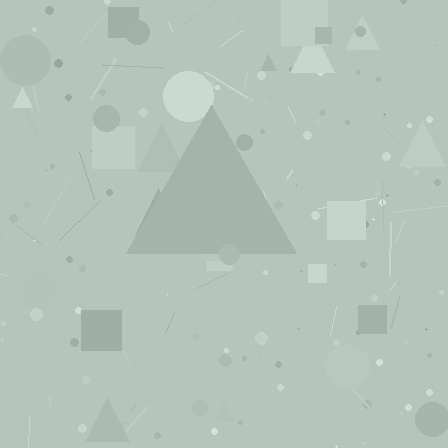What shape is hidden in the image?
A triangle is hidden in the image.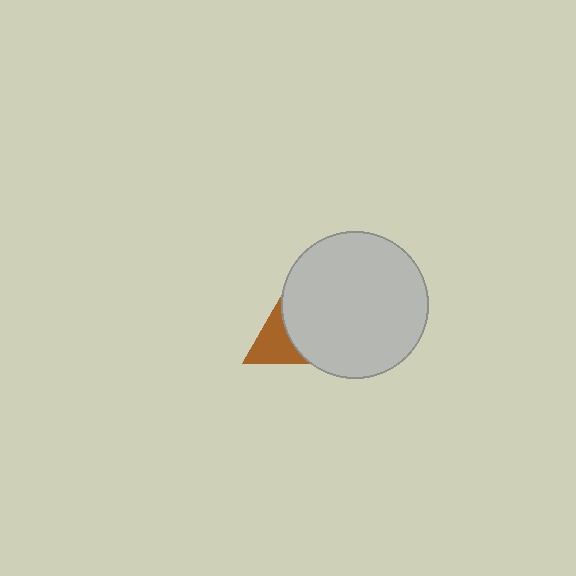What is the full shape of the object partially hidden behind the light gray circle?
The partially hidden object is a brown triangle.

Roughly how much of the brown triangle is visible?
About half of it is visible (roughly 48%).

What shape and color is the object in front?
The object in front is a light gray circle.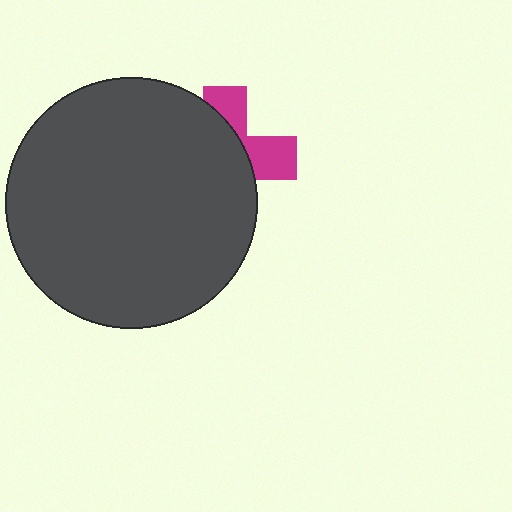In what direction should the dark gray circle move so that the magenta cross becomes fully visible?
The dark gray circle should move left. That is the shortest direction to clear the overlap and leave the magenta cross fully visible.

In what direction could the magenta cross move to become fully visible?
The magenta cross could move right. That would shift it out from behind the dark gray circle entirely.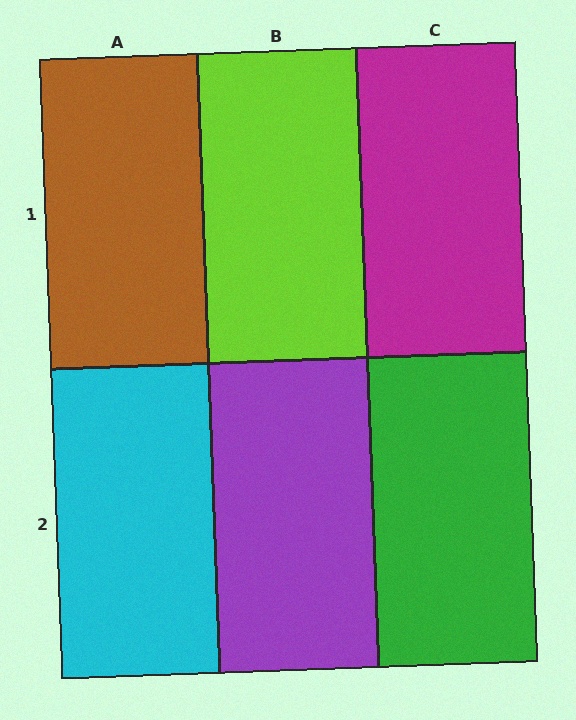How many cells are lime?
1 cell is lime.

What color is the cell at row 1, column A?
Brown.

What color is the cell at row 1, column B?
Lime.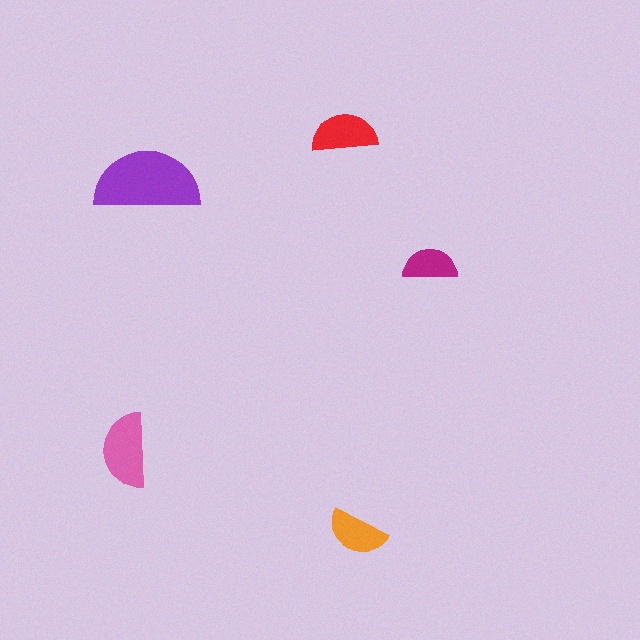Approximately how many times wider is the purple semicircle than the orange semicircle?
About 2 times wider.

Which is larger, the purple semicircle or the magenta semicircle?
The purple one.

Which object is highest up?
The red semicircle is topmost.